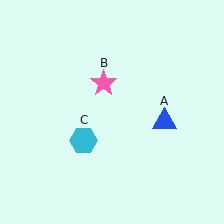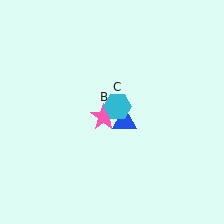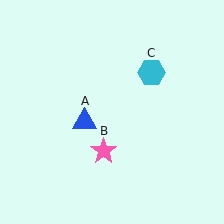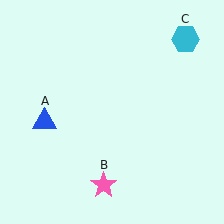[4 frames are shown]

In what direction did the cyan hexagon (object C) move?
The cyan hexagon (object C) moved up and to the right.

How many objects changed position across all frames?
3 objects changed position: blue triangle (object A), pink star (object B), cyan hexagon (object C).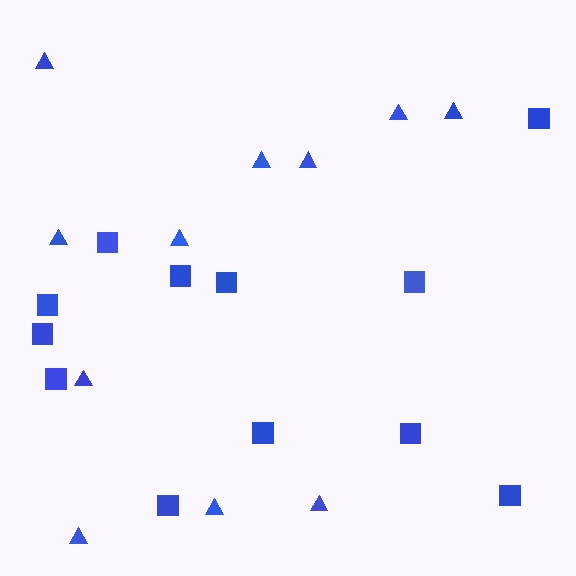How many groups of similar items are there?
There are 2 groups: one group of squares (12) and one group of triangles (11).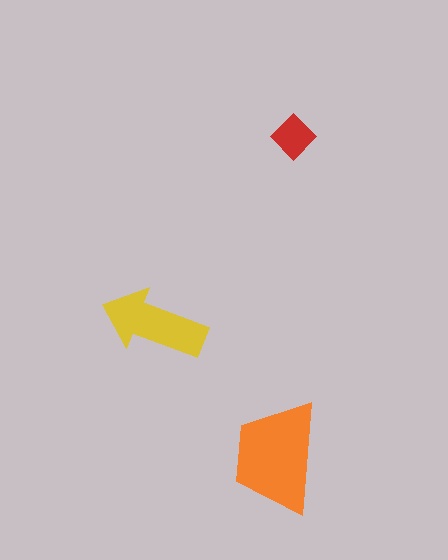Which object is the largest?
The orange trapezoid.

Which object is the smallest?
The red diamond.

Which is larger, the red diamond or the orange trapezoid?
The orange trapezoid.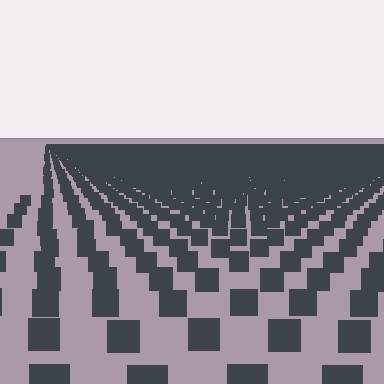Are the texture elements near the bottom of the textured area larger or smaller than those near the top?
Larger. Near the bottom, elements are closer to the viewer and appear at a bigger on-screen size.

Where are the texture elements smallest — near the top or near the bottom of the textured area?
Near the top.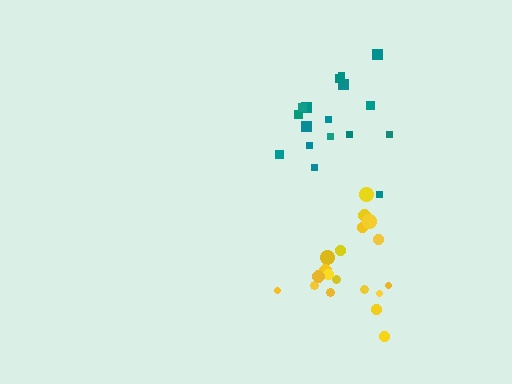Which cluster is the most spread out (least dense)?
Teal.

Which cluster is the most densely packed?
Yellow.